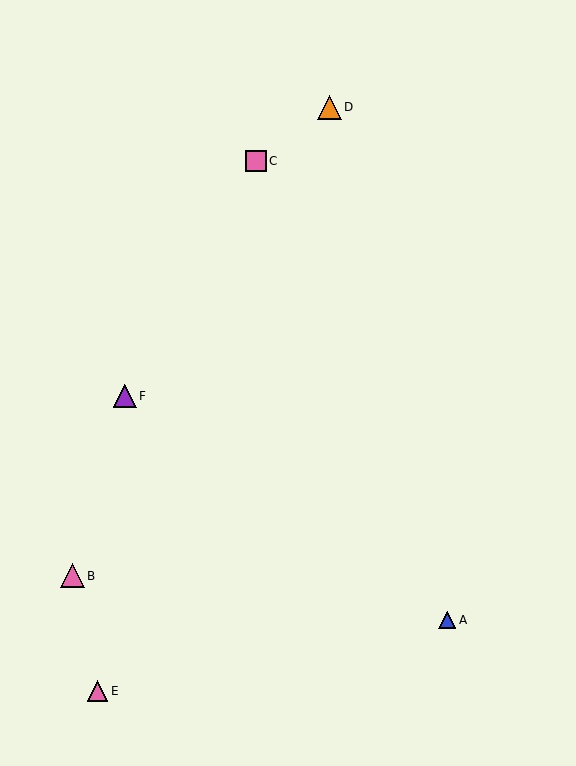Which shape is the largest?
The pink triangle (labeled B) is the largest.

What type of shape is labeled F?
Shape F is a purple triangle.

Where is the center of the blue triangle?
The center of the blue triangle is at (447, 620).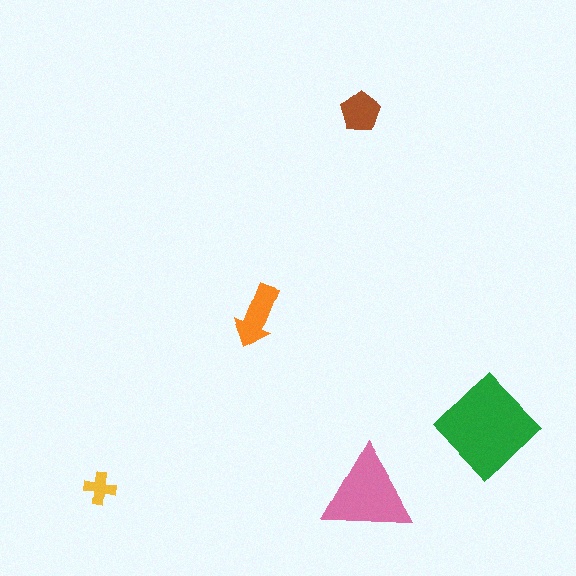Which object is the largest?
The green diamond.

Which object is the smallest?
The yellow cross.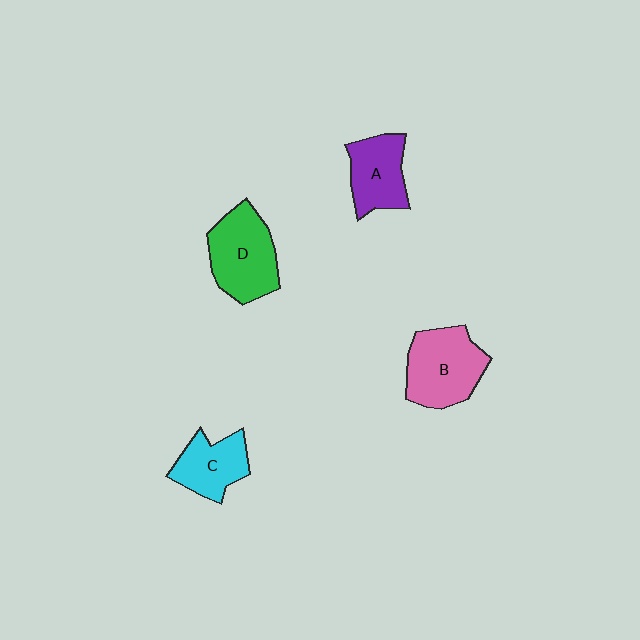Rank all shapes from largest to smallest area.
From largest to smallest: D (green), B (pink), A (purple), C (cyan).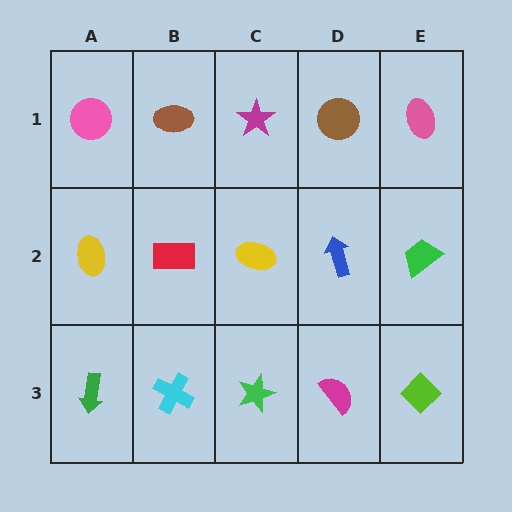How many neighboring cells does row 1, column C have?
3.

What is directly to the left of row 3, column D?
A green star.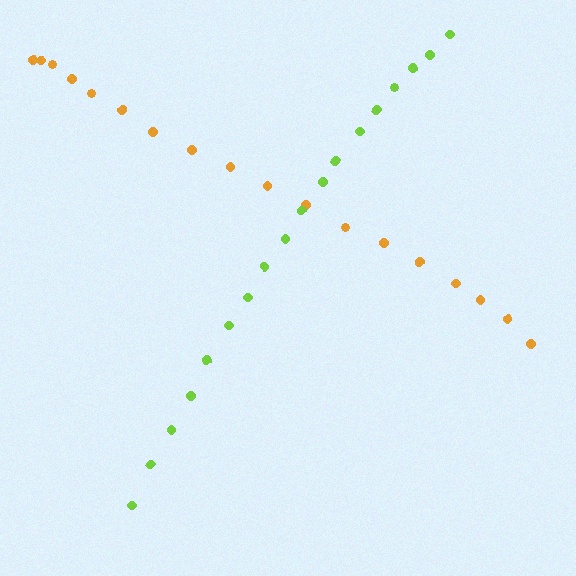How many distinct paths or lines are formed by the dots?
There are 2 distinct paths.